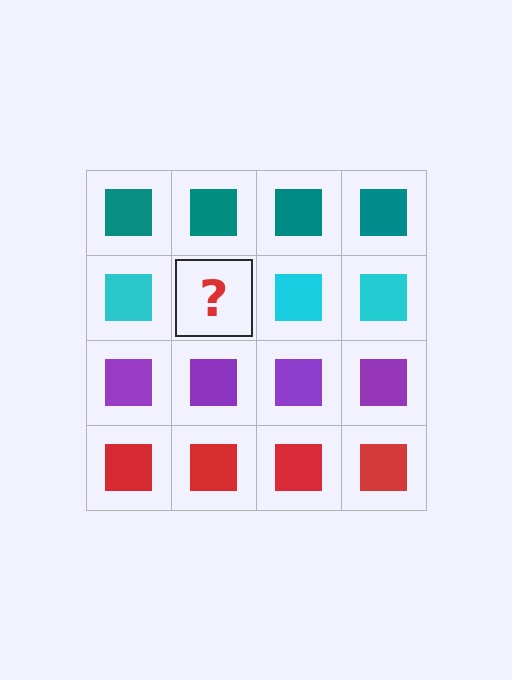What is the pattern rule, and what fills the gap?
The rule is that each row has a consistent color. The gap should be filled with a cyan square.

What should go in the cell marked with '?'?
The missing cell should contain a cyan square.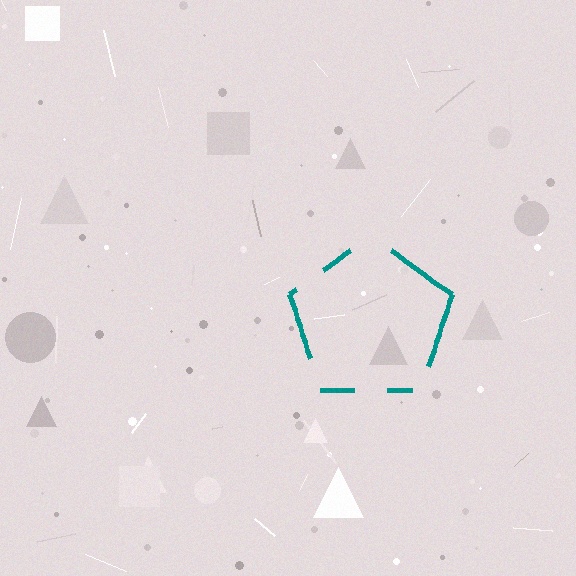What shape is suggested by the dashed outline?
The dashed outline suggests a pentagon.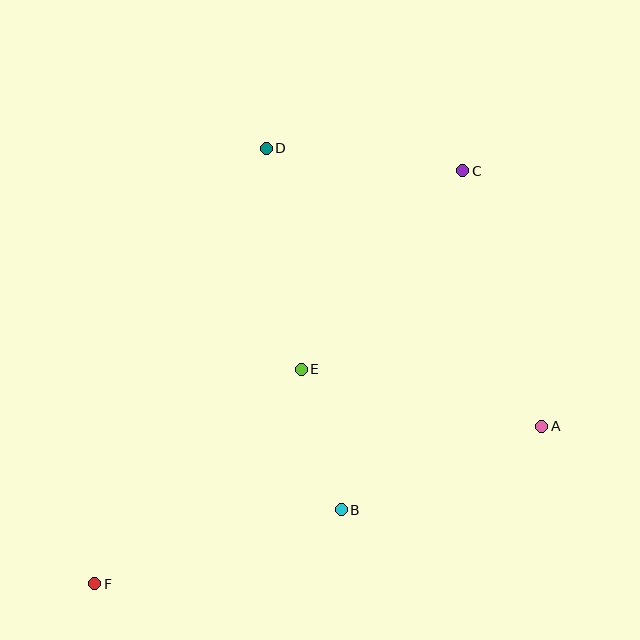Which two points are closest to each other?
Points B and E are closest to each other.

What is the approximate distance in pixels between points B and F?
The distance between B and F is approximately 257 pixels.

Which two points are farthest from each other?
Points C and F are farthest from each other.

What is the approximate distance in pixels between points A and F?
The distance between A and F is approximately 474 pixels.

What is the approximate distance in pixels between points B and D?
The distance between B and D is approximately 369 pixels.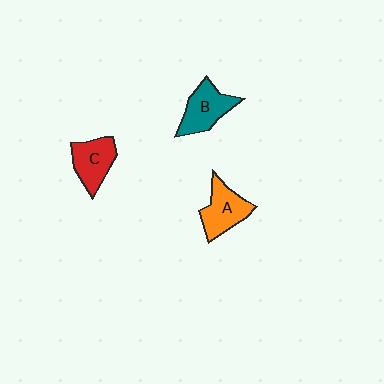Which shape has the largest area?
Shape B (teal).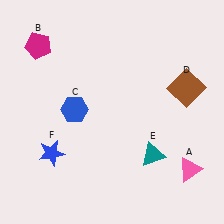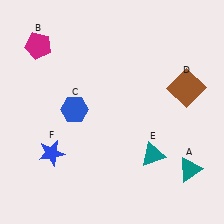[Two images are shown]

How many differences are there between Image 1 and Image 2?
There is 1 difference between the two images.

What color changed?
The triangle (A) changed from pink in Image 1 to teal in Image 2.